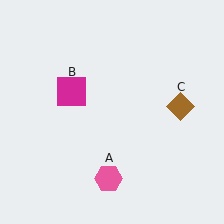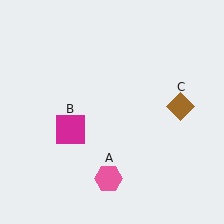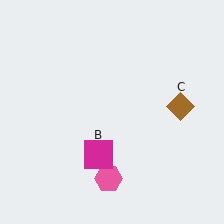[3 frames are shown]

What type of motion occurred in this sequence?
The magenta square (object B) rotated counterclockwise around the center of the scene.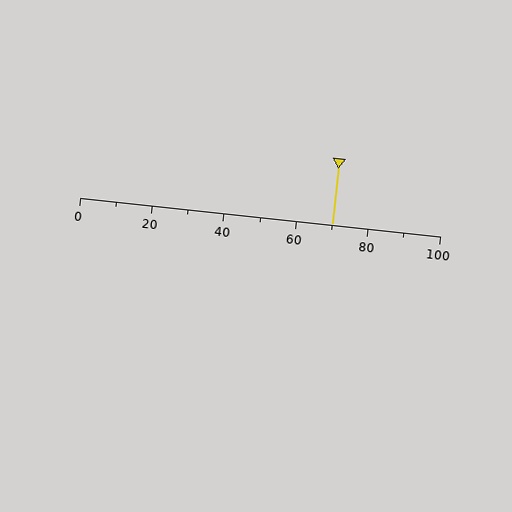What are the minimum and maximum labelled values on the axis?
The axis runs from 0 to 100.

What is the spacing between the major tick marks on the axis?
The major ticks are spaced 20 apart.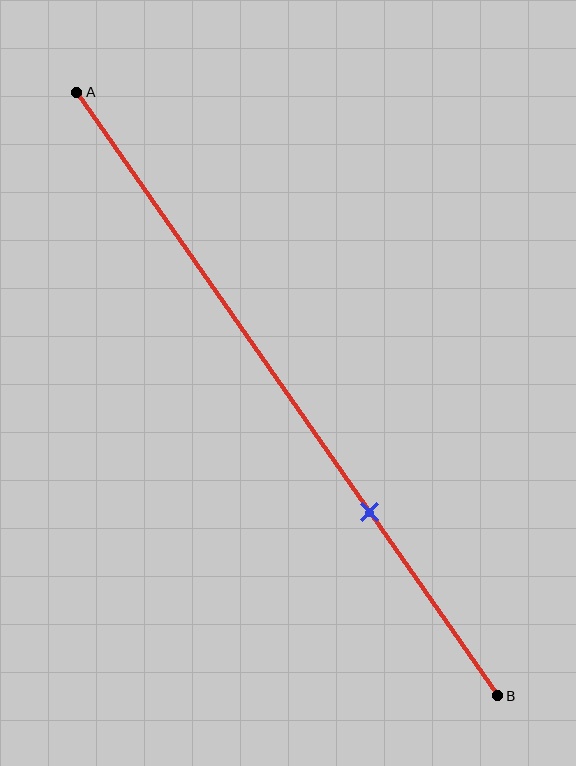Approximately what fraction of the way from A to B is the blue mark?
The blue mark is approximately 70% of the way from A to B.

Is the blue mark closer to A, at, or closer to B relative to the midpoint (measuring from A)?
The blue mark is closer to point B than the midpoint of segment AB.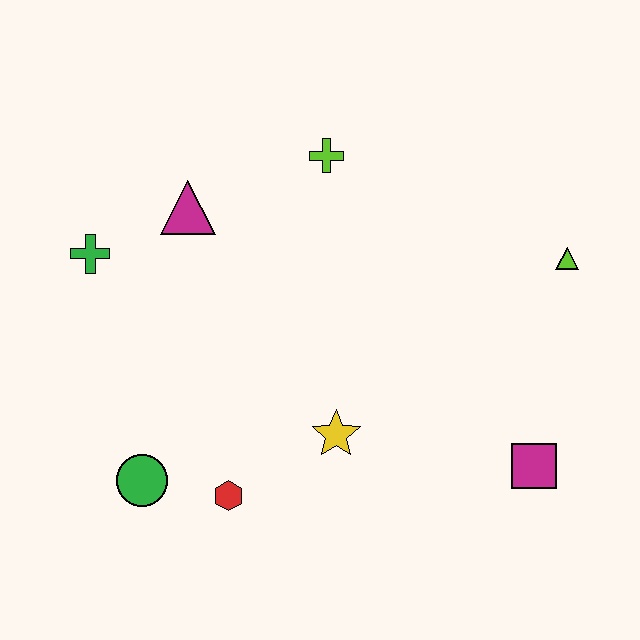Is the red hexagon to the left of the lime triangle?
Yes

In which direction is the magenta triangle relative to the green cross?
The magenta triangle is to the right of the green cross.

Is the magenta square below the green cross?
Yes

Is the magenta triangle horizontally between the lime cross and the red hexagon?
No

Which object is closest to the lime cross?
The magenta triangle is closest to the lime cross.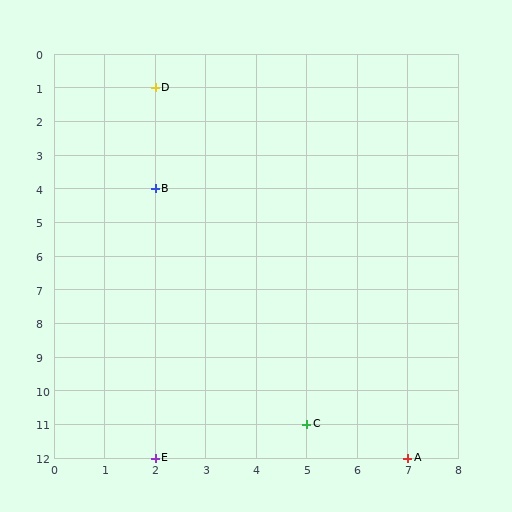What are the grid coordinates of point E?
Point E is at grid coordinates (2, 12).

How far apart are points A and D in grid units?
Points A and D are 5 columns and 11 rows apart (about 12.1 grid units diagonally).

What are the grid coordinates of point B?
Point B is at grid coordinates (2, 4).